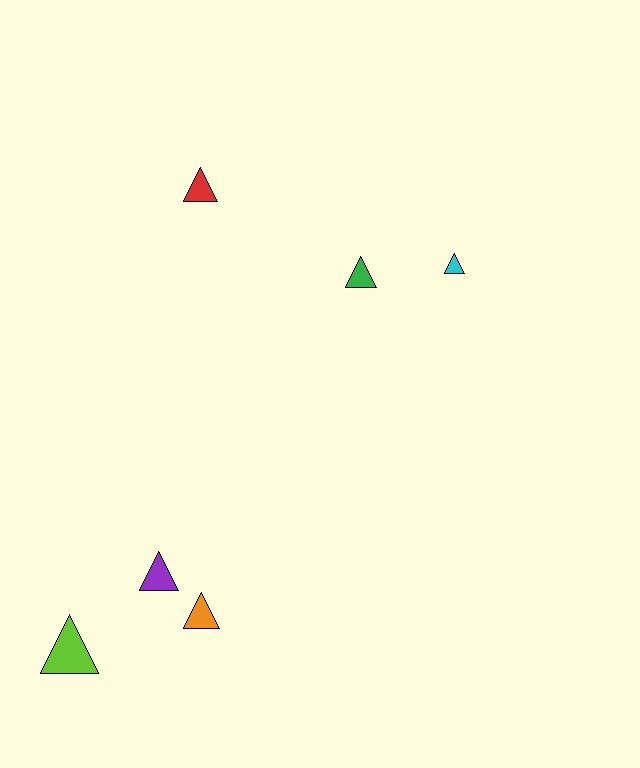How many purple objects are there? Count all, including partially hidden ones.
There is 1 purple object.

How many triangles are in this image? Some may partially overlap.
There are 6 triangles.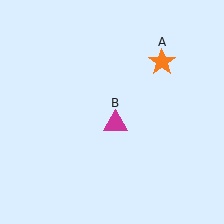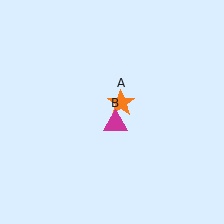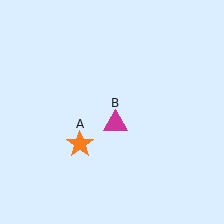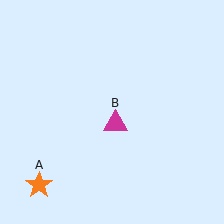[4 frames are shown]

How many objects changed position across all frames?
1 object changed position: orange star (object A).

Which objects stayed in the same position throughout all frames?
Magenta triangle (object B) remained stationary.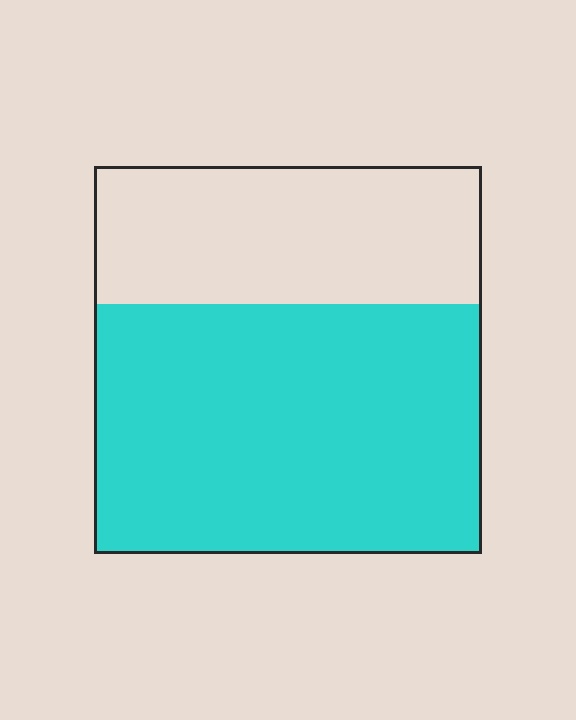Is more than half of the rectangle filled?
Yes.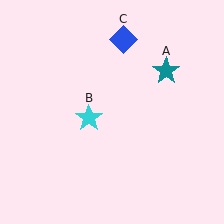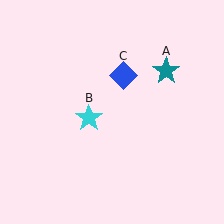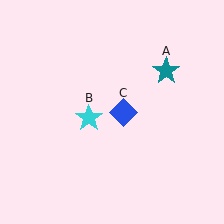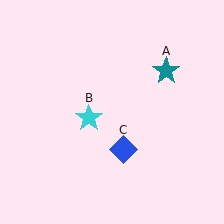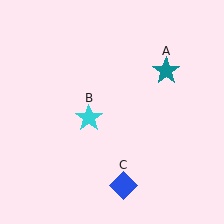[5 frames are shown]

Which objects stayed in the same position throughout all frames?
Teal star (object A) and cyan star (object B) remained stationary.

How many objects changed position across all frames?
1 object changed position: blue diamond (object C).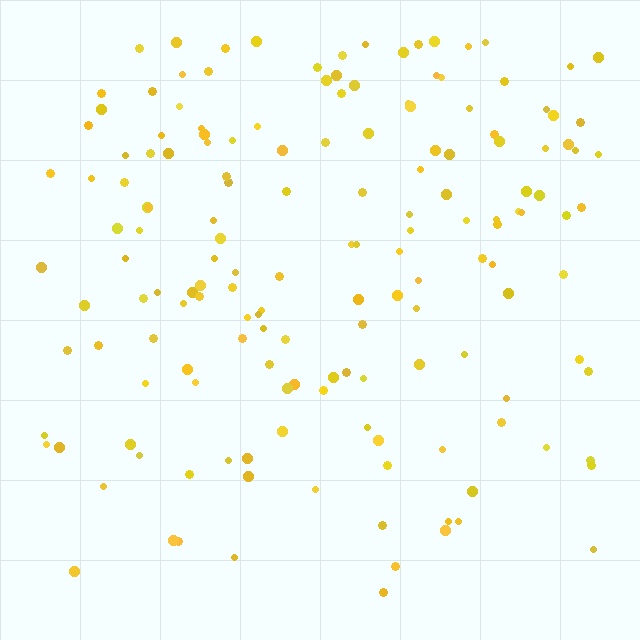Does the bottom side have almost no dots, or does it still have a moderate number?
Still a moderate number, just noticeably fewer than the top.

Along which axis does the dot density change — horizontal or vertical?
Vertical.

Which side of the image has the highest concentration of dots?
The top.